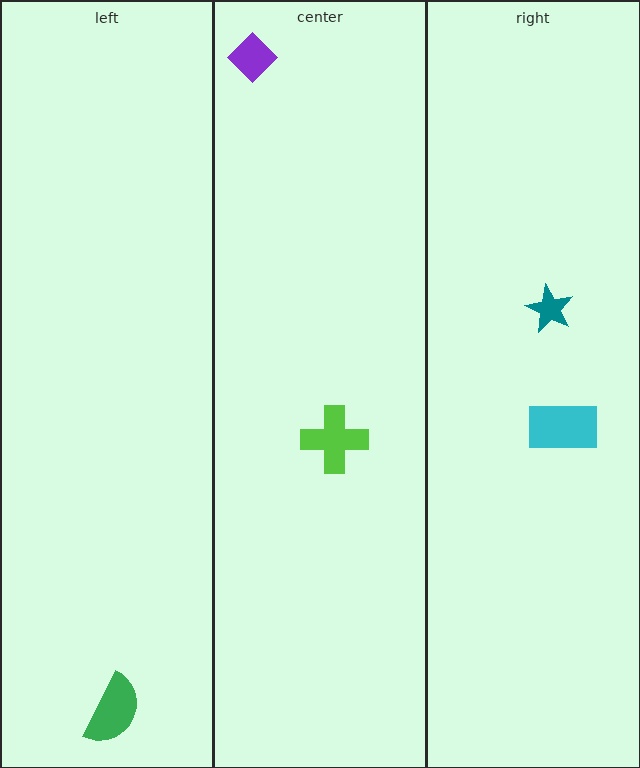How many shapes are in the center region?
2.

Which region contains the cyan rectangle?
The right region.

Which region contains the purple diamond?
The center region.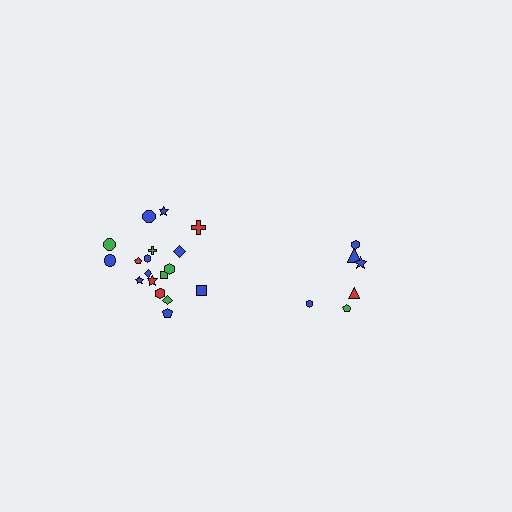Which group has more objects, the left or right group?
The left group.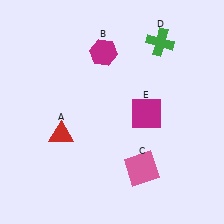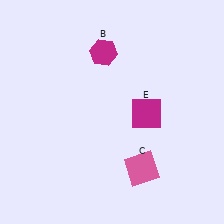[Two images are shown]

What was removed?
The green cross (D), the red triangle (A) were removed in Image 2.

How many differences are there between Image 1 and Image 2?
There are 2 differences between the two images.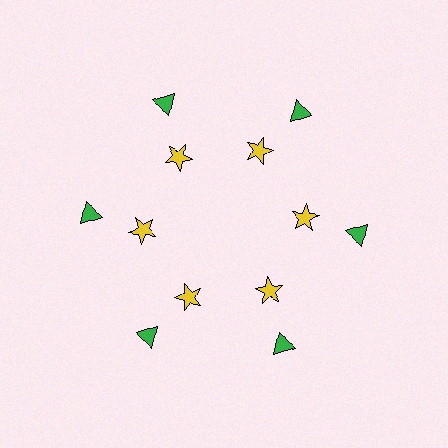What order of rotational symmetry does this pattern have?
This pattern has 6-fold rotational symmetry.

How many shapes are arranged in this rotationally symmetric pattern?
There are 12 shapes, arranged in 6 groups of 2.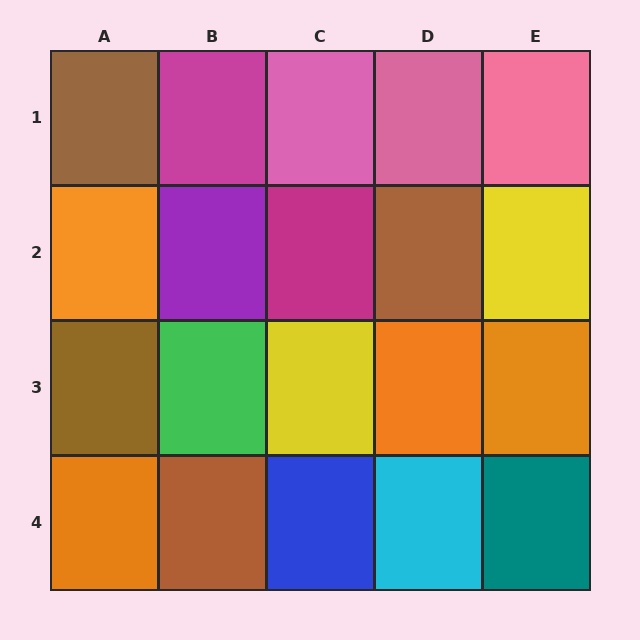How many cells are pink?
3 cells are pink.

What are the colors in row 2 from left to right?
Orange, purple, magenta, brown, yellow.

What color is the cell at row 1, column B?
Magenta.